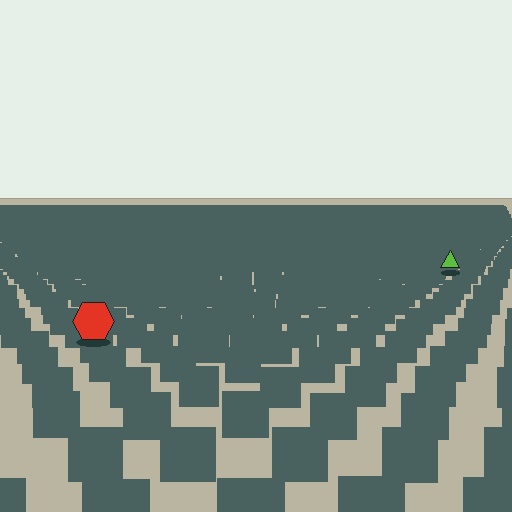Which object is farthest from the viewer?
The lime triangle is farthest from the viewer. It appears smaller and the ground texture around it is denser.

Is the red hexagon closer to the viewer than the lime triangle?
Yes. The red hexagon is closer — you can tell from the texture gradient: the ground texture is coarser near it.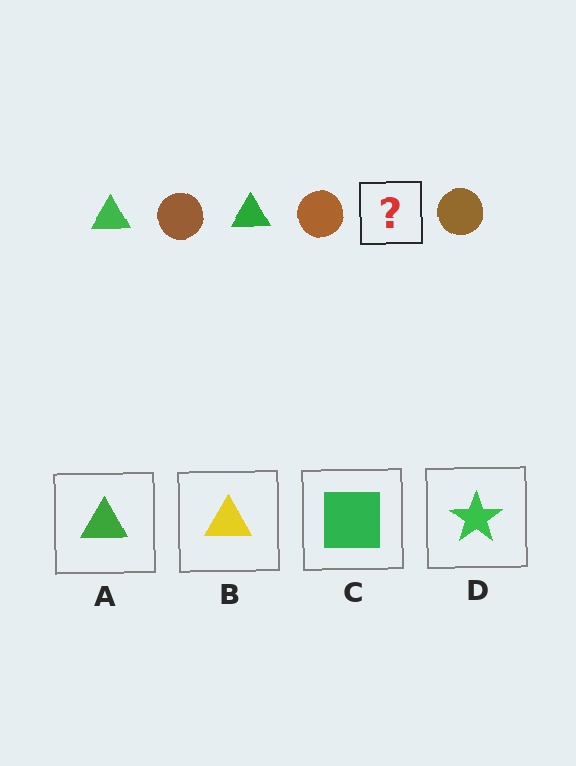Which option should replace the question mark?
Option A.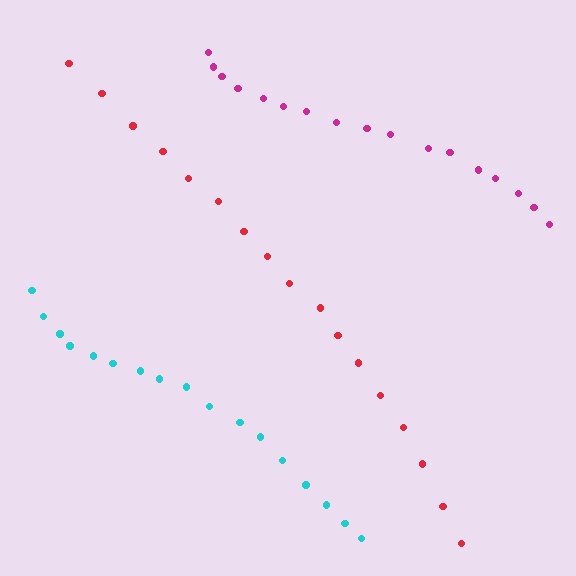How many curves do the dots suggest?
There are 3 distinct paths.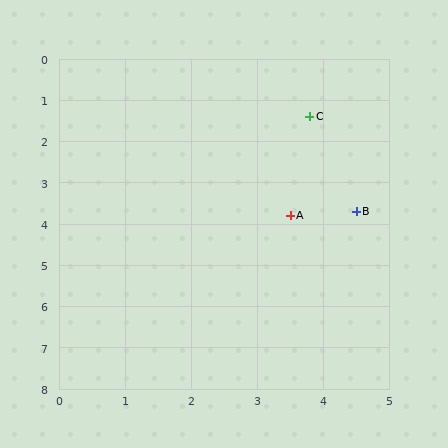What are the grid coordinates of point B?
Point B is at approximately (4.5, 3.7).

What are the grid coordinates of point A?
Point A is at approximately (3.5, 3.8).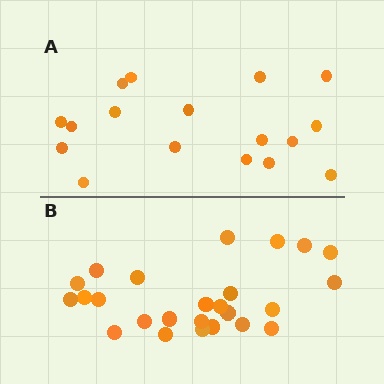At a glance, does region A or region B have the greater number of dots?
Region B (the bottom region) has more dots.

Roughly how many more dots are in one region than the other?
Region B has roughly 8 or so more dots than region A.